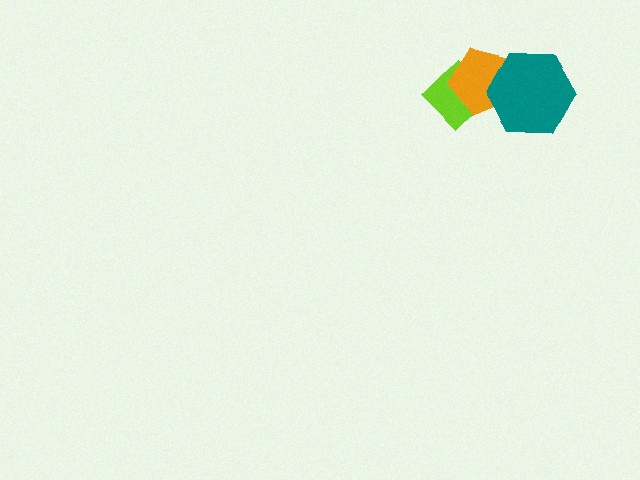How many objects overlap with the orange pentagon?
2 objects overlap with the orange pentagon.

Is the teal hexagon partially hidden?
No, no other shape covers it.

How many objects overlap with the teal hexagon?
1 object overlaps with the teal hexagon.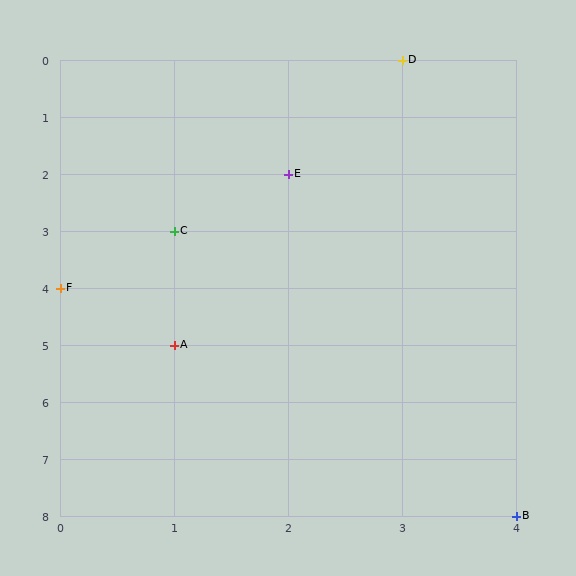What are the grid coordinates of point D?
Point D is at grid coordinates (3, 0).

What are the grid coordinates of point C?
Point C is at grid coordinates (1, 3).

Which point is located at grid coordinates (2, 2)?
Point E is at (2, 2).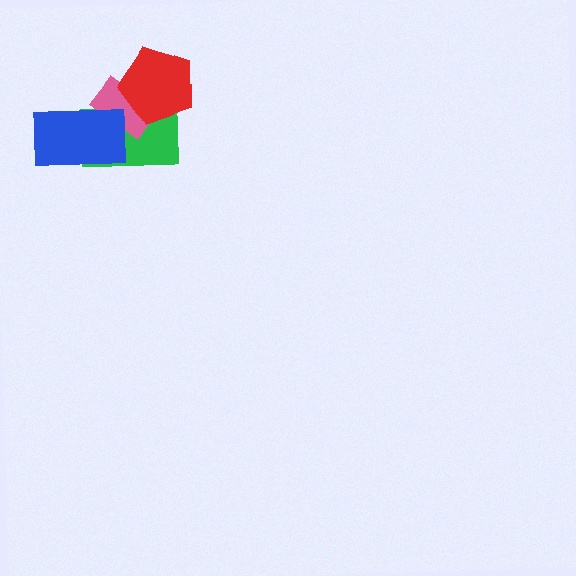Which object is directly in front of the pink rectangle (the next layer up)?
The blue rectangle is directly in front of the pink rectangle.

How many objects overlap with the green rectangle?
3 objects overlap with the green rectangle.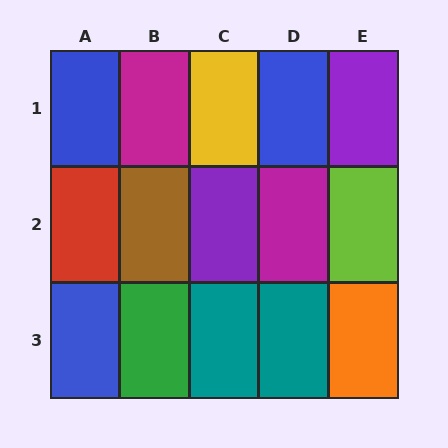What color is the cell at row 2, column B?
Brown.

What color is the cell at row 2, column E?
Lime.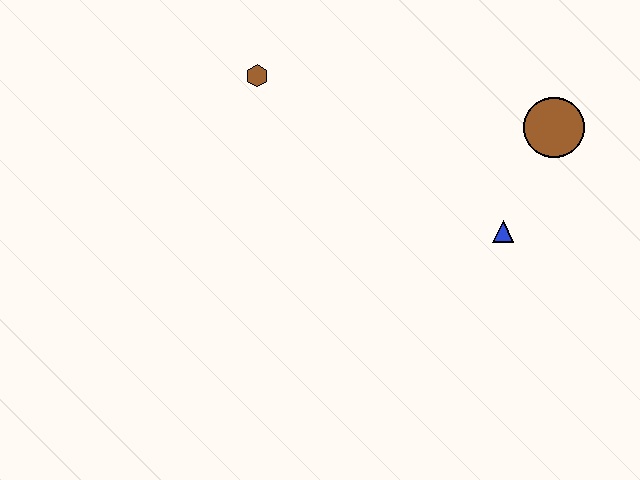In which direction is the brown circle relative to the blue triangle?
The brown circle is above the blue triangle.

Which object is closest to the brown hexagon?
The blue triangle is closest to the brown hexagon.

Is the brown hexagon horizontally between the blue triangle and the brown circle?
No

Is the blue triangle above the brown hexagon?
No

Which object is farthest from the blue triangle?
The brown hexagon is farthest from the blue triangle.